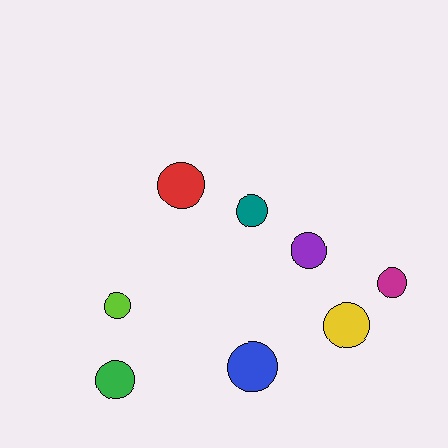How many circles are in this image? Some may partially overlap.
There are 8 circles.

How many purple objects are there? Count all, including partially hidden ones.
There is 1 purple object.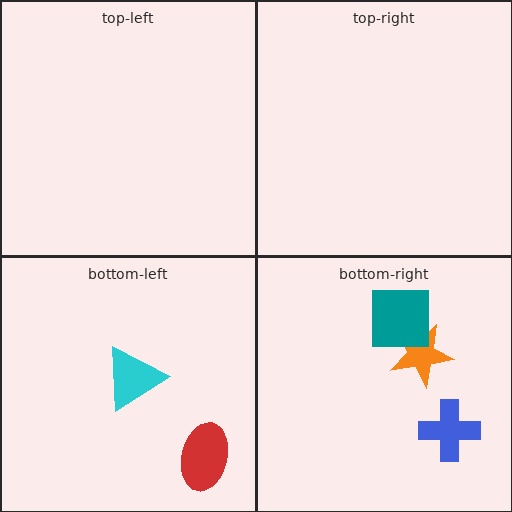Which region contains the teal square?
The bottom-right region.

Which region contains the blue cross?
The bottom-right region.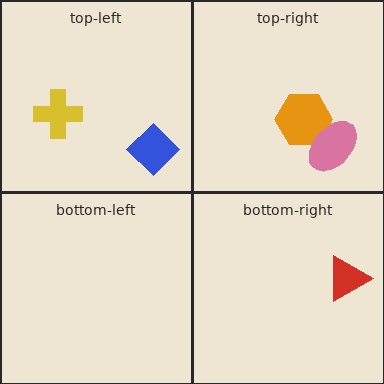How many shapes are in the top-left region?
2.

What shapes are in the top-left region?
The yellow cross, the blue diamond.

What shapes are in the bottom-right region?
The red triangle.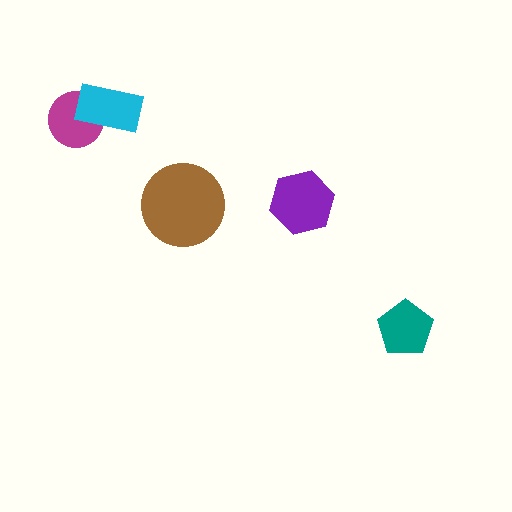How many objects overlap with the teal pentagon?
0 objects overlap with the teal pentagon.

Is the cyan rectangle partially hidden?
No, no other shape covers it.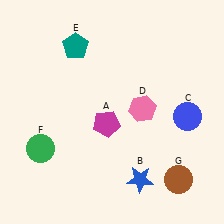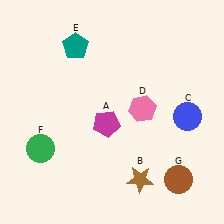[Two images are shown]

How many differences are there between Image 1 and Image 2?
There is 1 difference between the two images.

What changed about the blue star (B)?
In Image 1, B is blue. In Image 2, it changed to brown.